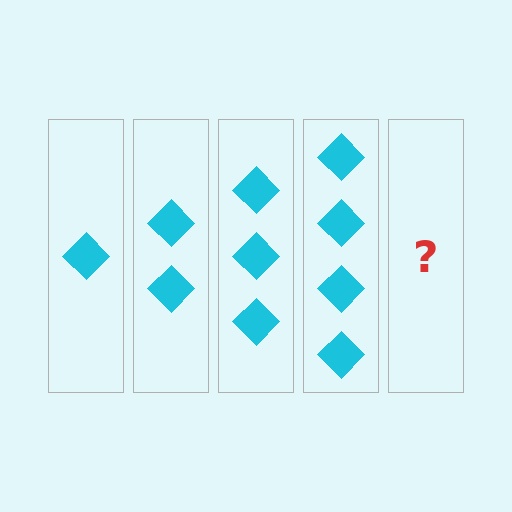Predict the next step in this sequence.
The next step is 5 diamonds.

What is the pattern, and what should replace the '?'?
The pattern is that each step adds one more diamond. The '?' should be 5 diamonds.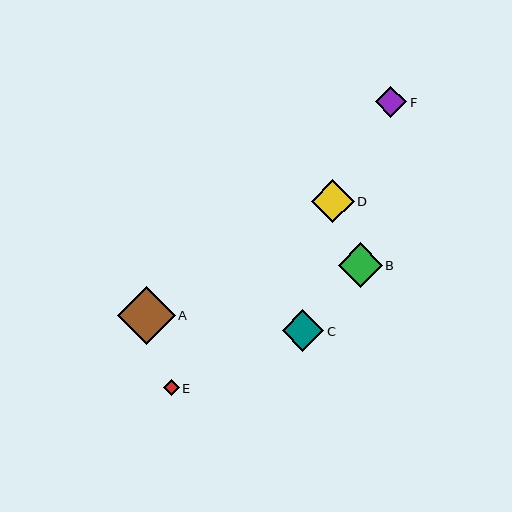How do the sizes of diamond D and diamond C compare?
Diamond D and diamond C are approximately the same size.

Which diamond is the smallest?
Diamond E is the smallest with a size of approximately 16 pixels.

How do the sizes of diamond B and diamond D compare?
Diamond B and diamond D are approximately the same size.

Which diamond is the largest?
Diamond A is the largest with a size of approximately 57 pixels.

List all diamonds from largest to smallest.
From largest to smallest: A, B, D, C, F, E.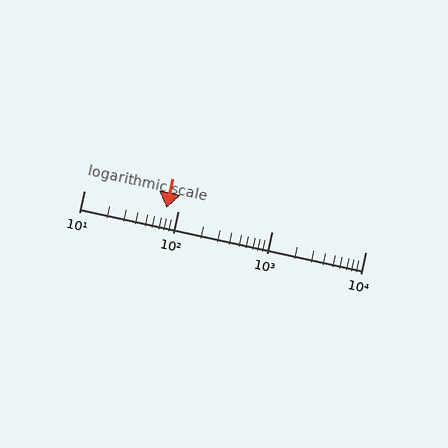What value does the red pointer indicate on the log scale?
The pointer indicates approximately 76.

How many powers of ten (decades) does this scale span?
The scale spans 3 decades, from 10 to 10000.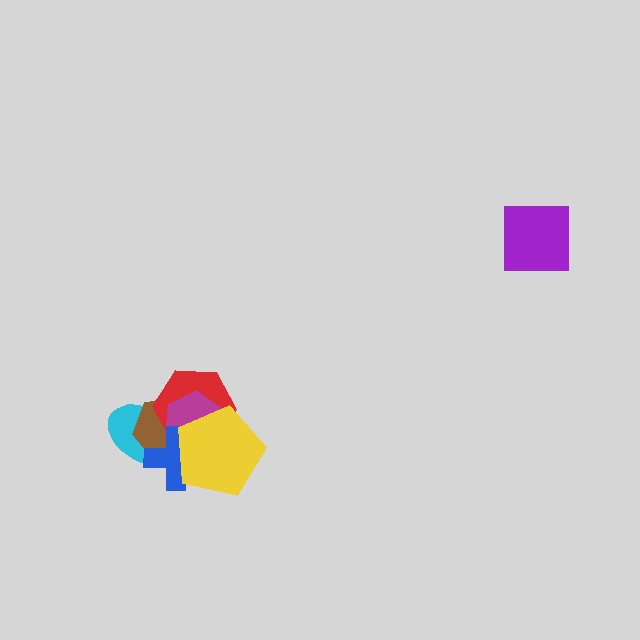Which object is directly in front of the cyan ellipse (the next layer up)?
The brown hexagon is directly in front of the cyan ellipse.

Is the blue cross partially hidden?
Yes, it is partially covered by another shape.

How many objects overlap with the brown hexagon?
5 objects overlap with the brown hexagon.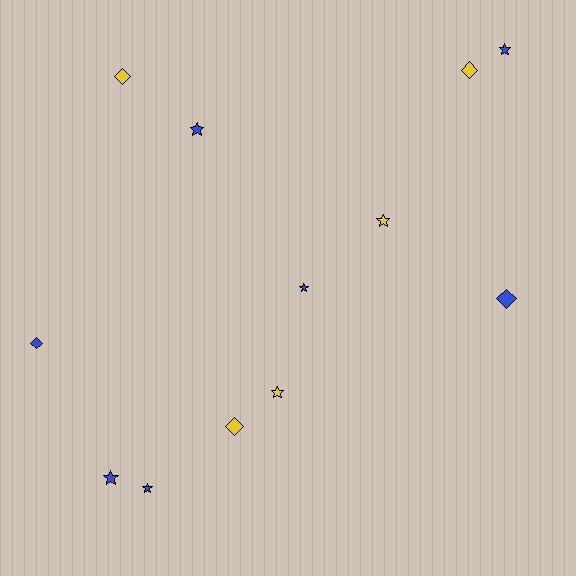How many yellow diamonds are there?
There are 3 yellow diamonds.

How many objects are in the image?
There are 12 objects.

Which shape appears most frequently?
Star, with 7 objects.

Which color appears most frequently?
Blue, with 7 objects.